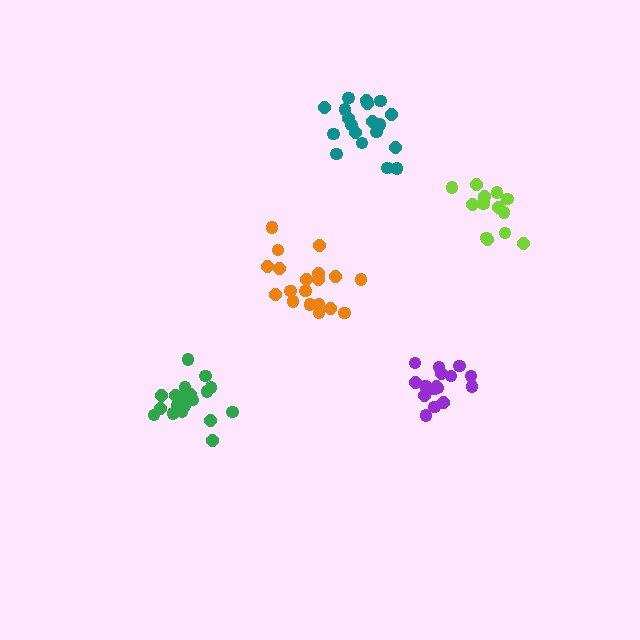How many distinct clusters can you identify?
There are 5 distinct clusters.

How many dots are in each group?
Group 1: 19 dots, Group 2: 17 dots, Group 3: 19 dots, Group 4: 14 dots, Group 5: 19 dots (88 total).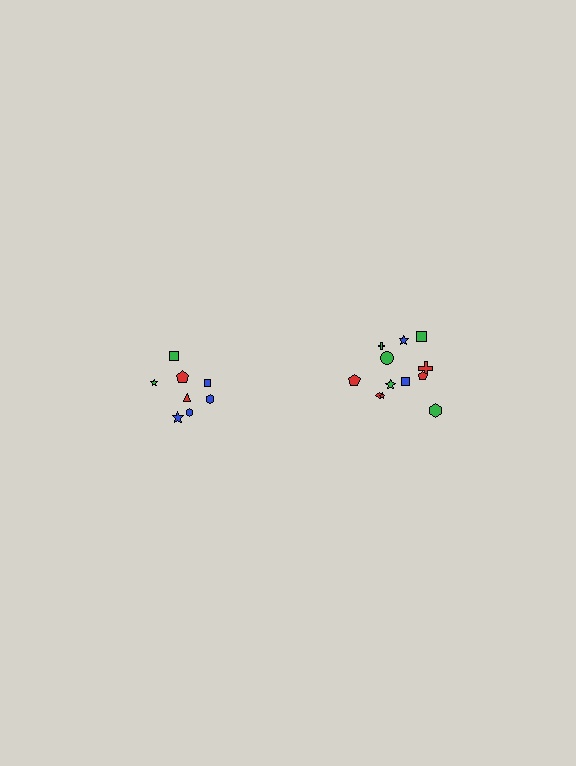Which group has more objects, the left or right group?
The right group.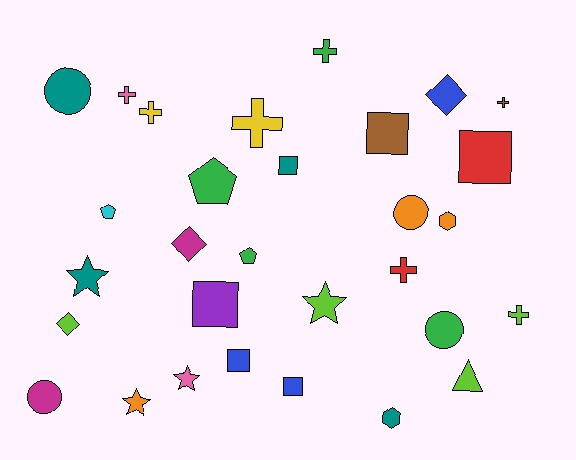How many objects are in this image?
There are 30 objects.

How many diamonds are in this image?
There are 3 diamonds.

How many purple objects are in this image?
There is 1 purple object.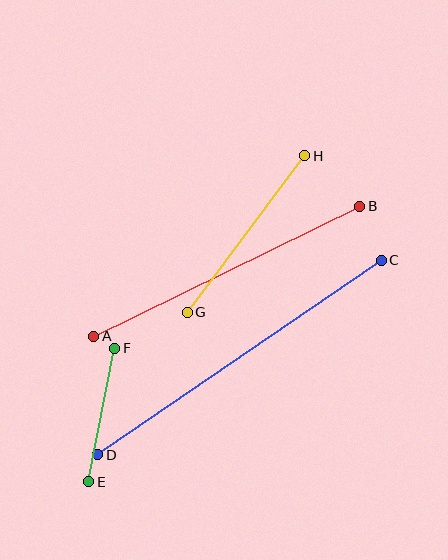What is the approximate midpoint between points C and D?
The midpoint is at approximately (240, 358) pixels.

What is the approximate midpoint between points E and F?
The midpoint is at approximately (102, 415) pixels.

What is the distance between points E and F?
The distance is approximately 136 pixels.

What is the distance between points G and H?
The distance is approximately 196 pixels.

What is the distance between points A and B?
The distance is approximately 296 pixels.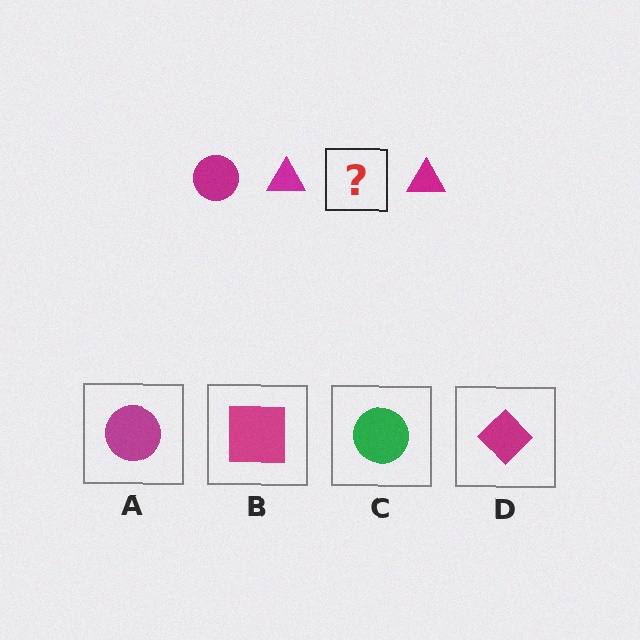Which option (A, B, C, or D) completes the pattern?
A.